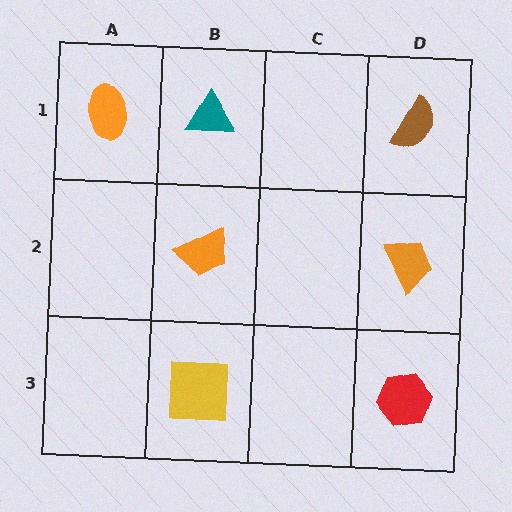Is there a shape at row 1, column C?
No, that cell is empty.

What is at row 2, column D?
An orange trapezoid.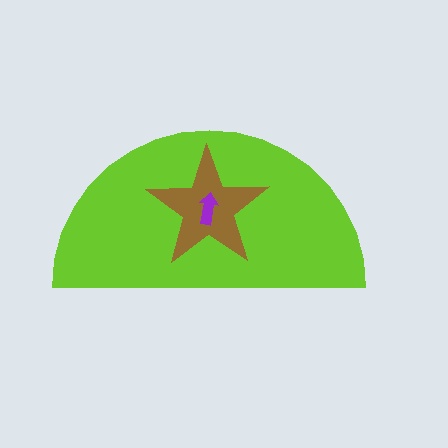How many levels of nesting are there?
3.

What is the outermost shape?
The lime semicircle.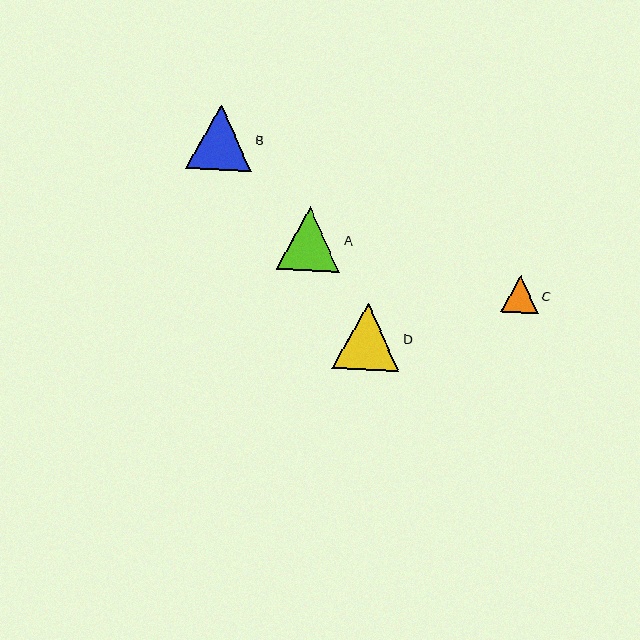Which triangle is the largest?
Triangle D is the largest with a size of approximately 67 pixels.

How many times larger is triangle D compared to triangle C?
Triangle D is approximately 1.8 times the size of triangle C.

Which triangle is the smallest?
Triangle C is the smallest with a size of approximately 37 pixels.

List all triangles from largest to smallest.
From largest to smallest: D, B, A, C.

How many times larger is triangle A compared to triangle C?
Triangle A is approximately 1.7 times the size of triangle C.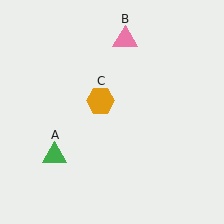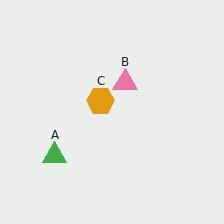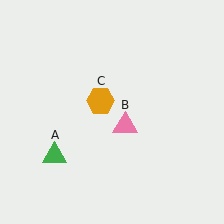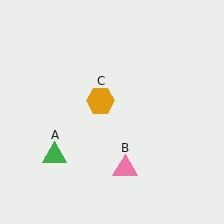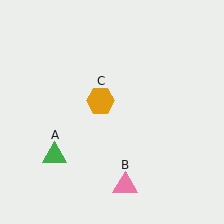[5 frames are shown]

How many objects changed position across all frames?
1 object changed position: pink triangle (object B).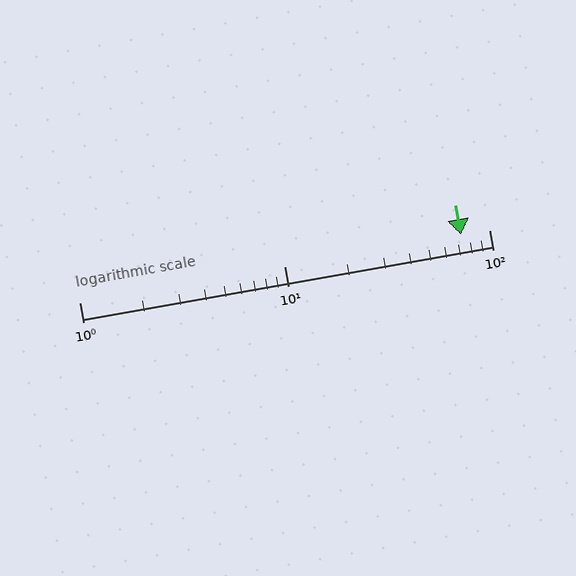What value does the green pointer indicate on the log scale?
The pointer indicates approximately 73.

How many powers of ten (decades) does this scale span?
The scale spans 2 decades, from 1 to 100.